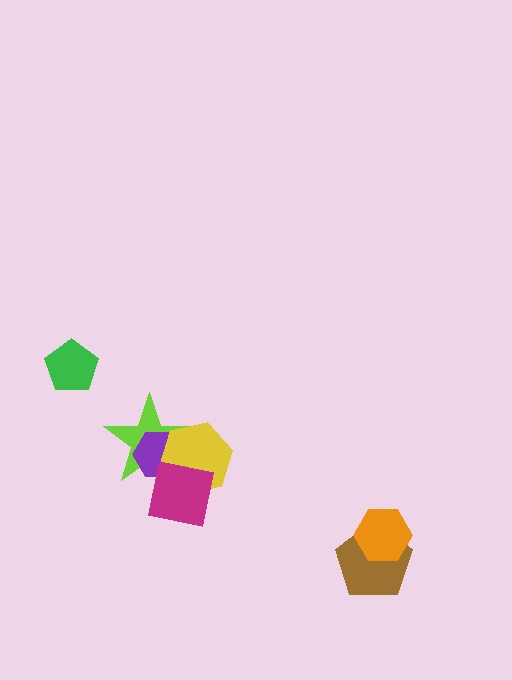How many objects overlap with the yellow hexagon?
3 objects overlap with the yellow hexagon.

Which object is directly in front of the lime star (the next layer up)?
The purple hexagon is directly in front of the lime star.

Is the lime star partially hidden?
Yes, it is partially covered by another shape.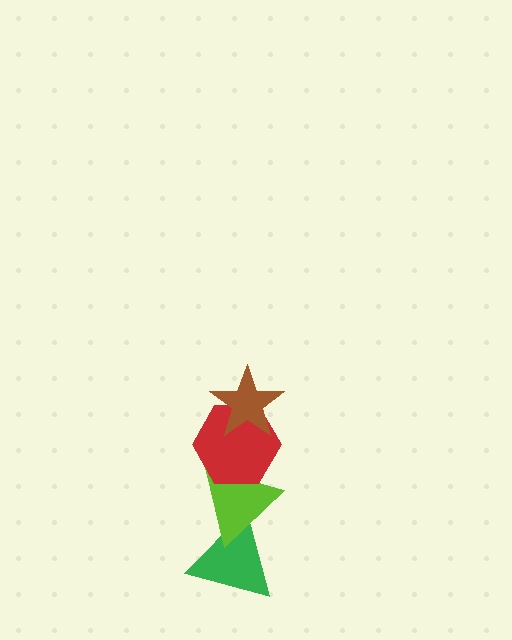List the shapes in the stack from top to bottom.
From top to bottom: the brown star, the red hexagon, the lime triangle, the green triangle.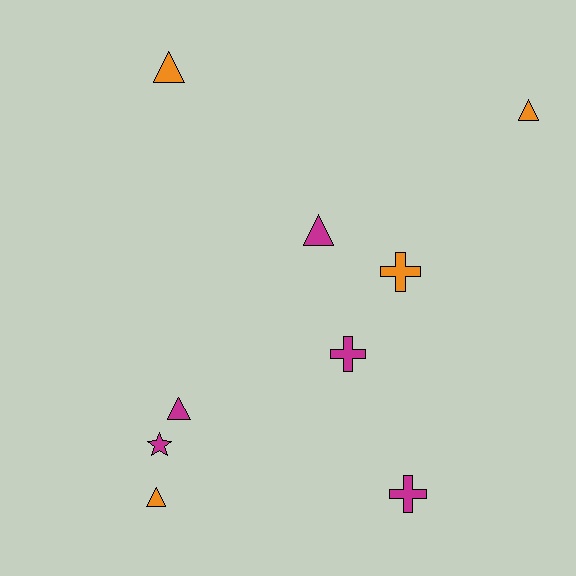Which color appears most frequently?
Magenta, with 5 objects.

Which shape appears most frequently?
Triangle, with 5 objects.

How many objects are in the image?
There are 9 objects.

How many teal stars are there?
There are no teal stars.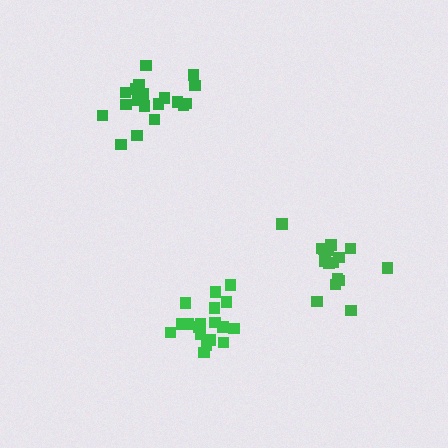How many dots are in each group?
Group 1: 16 dots, Group 2: 18 dots, Group 3: 20 dots (54 total).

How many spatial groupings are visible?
There are 3 spatial groupings.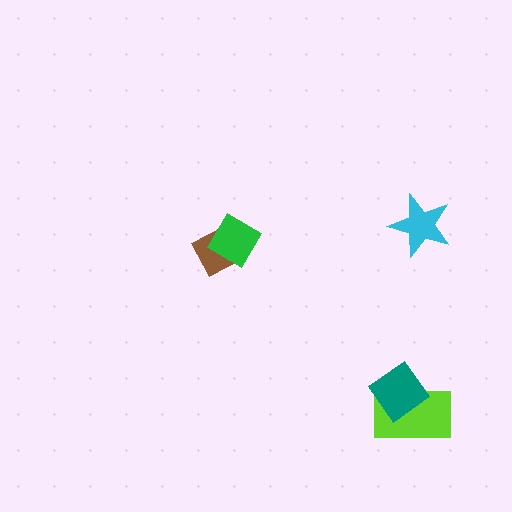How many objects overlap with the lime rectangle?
1 object overlaps with the lime rectangle.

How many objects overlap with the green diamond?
1 object overlaps with the green diamond.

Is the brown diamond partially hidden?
Yes, it is partially covered by another shape.